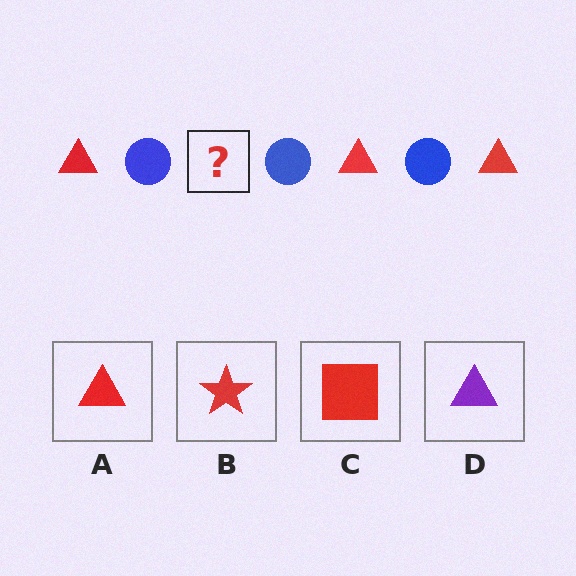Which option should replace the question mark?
Option A.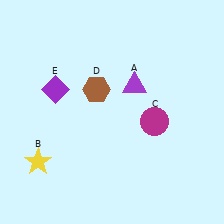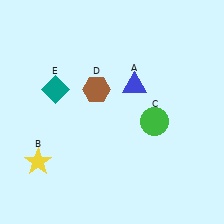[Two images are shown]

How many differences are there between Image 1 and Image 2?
There are 3 differences between the two images.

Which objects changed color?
A changed from purple to blue. C changed from magenta to green. E changed from purple to teal.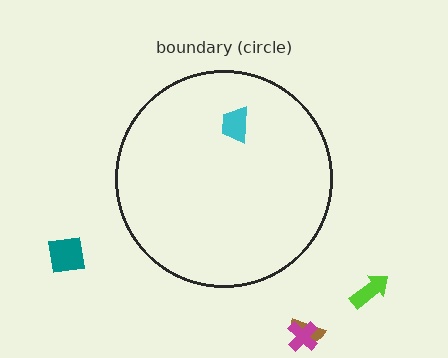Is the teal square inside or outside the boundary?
Outside.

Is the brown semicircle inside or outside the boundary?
Outside.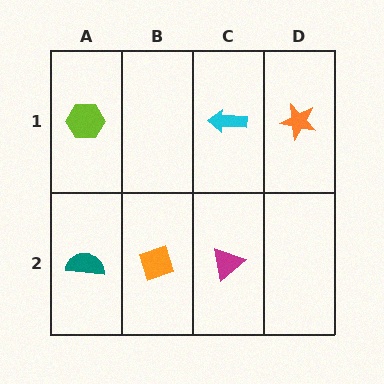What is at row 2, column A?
A teal semicircle.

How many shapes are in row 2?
3 shapes.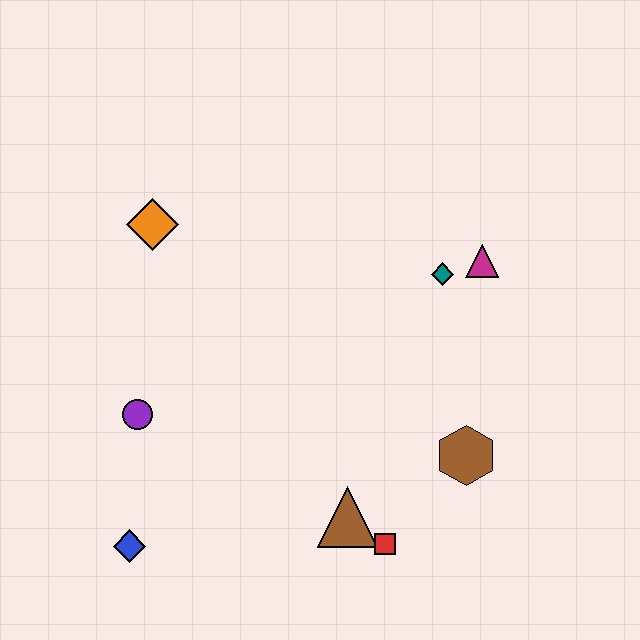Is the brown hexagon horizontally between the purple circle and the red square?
No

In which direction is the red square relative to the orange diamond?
The red square is below the orange diamond.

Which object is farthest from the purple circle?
The magenta triangle is farthest from the purple circle.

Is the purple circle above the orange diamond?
No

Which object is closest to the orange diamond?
The purple circle is closest to the orange diamond.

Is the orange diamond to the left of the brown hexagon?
Yes